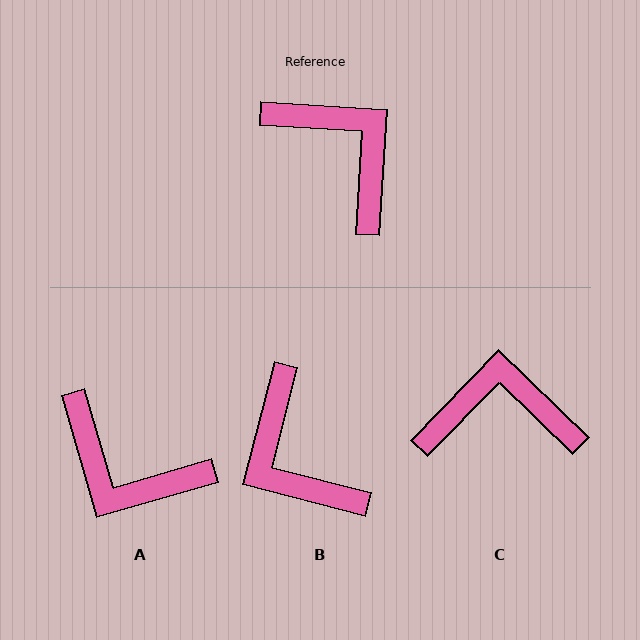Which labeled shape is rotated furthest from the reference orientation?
B, about 169 degrees away.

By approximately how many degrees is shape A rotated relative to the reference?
Approximately 160 degrees clockwise.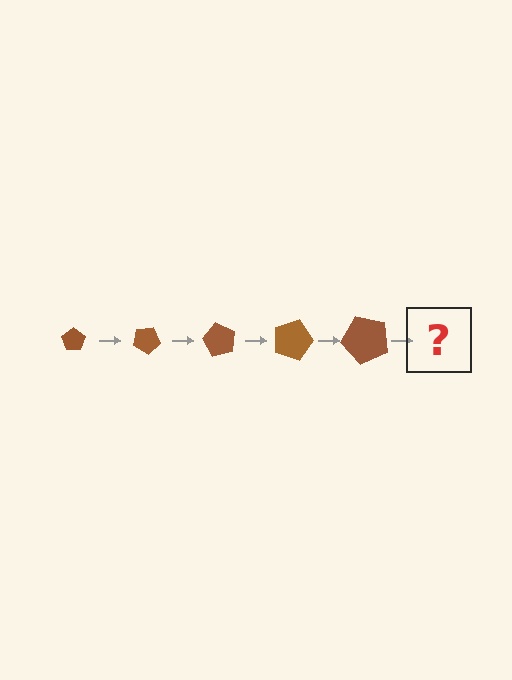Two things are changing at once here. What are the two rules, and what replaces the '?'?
The two rules are that the pentagon grows larger each step and it rotates 30 degrees each step. The '?' should be a pentagon, larger than the previous one and rotated 150 degrees from the start.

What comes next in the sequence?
The next element should be a pentagon, larger than the previous one and rotated 150 degrees from the start.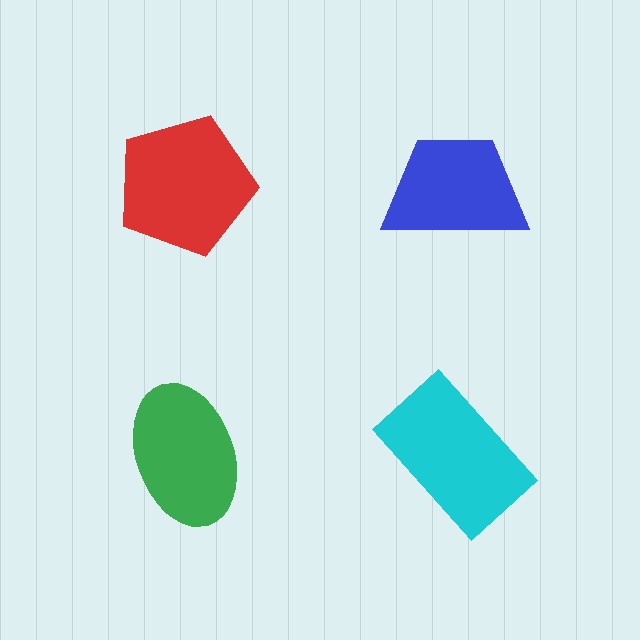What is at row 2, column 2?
A cyan rectangle.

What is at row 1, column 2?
A blue trapezoid.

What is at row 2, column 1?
A green ellipse.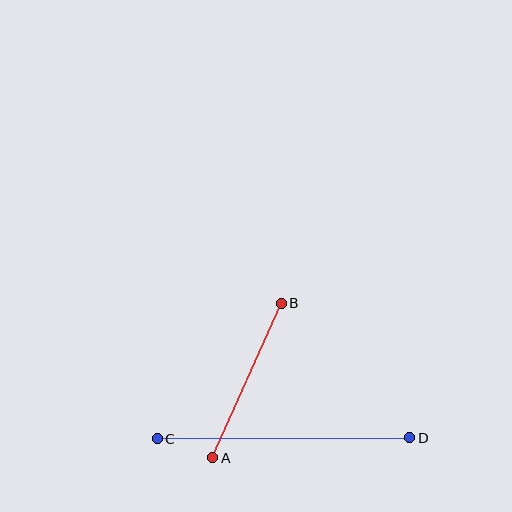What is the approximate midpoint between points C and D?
The midpoint is at approximately (284, 438) pixels.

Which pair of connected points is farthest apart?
Points C and D are farthest apart.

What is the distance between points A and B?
The distance is approximately 169 pixels.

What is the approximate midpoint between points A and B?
The midpoint is at approximately (247, 380) pixels.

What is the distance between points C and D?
The distance is approximately 252 pixels.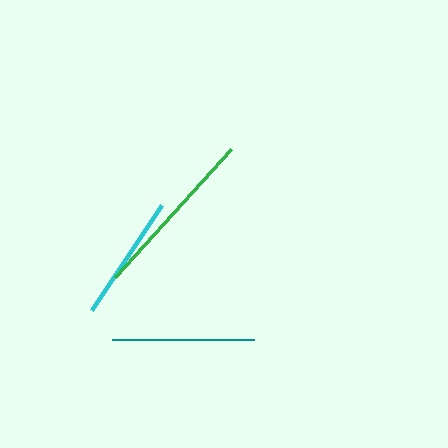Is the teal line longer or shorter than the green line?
The green line is longer than the teal line.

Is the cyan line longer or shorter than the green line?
The green line is longer than the cyan line.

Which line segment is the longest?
The green line is the longest at approximately 173 pixels.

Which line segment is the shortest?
The cyan line is the shortest at approximately 126 pixels.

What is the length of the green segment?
The green segment is approximately 173 pixels long.